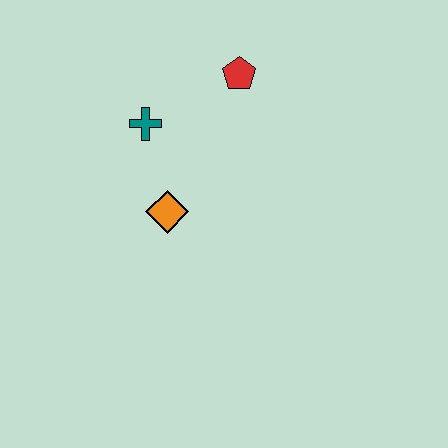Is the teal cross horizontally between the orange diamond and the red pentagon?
No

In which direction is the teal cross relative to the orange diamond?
The teal cross is above the orange diamond.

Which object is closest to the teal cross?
The orange diamond is closest to the teal cross.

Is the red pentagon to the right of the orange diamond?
Yes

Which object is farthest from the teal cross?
The red pentagon is farthest from the teal cross.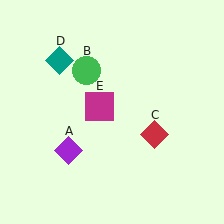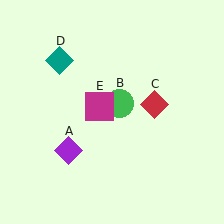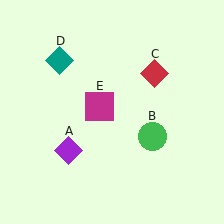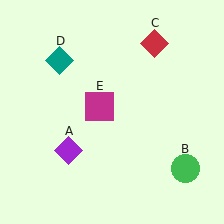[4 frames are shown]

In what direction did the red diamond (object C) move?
The red diamond (object C) moved up.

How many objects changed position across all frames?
2 objects changed position: green circle (object B), red diamond (object C).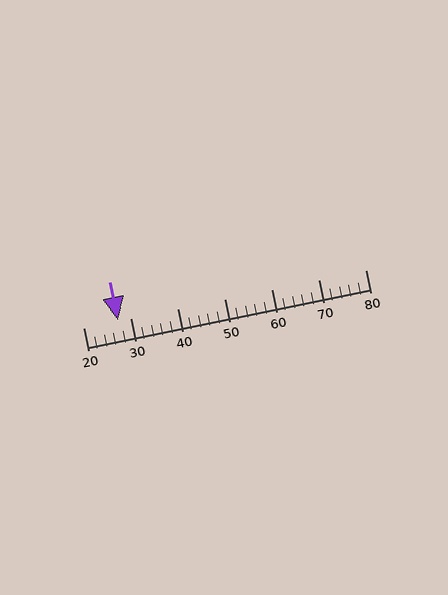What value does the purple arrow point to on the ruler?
The purple arrow points to approximately 27.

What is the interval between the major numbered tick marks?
The major tick marks are spaced 10 units apart.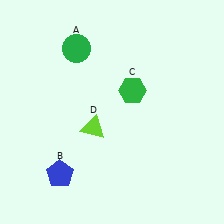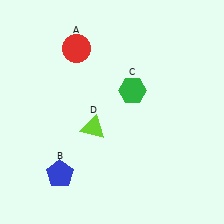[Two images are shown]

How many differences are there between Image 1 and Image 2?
There is 1 difference between the two images.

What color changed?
The circle (A) changed from green in Image 1 to red in Image 2.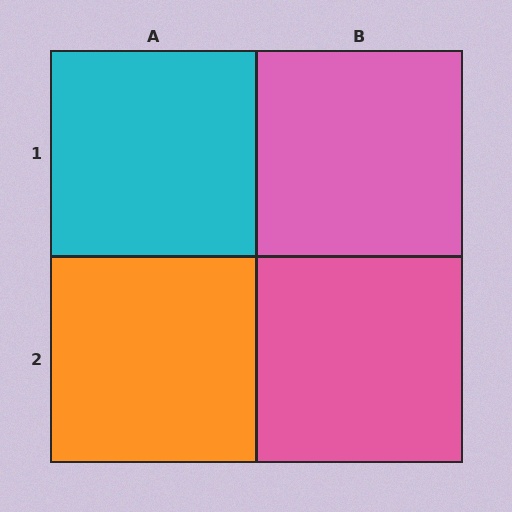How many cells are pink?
2 cells are pink.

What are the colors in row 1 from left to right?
Cyan, pink.